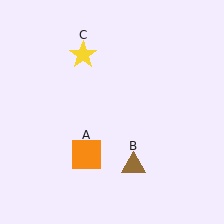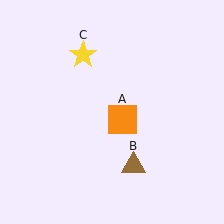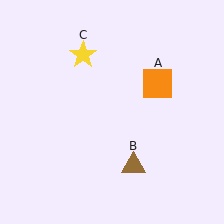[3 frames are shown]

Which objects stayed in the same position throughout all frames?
Brown triangle (object B) and yellow star (object C) remained stationary.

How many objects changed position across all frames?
1 object changed position: orange square (object A).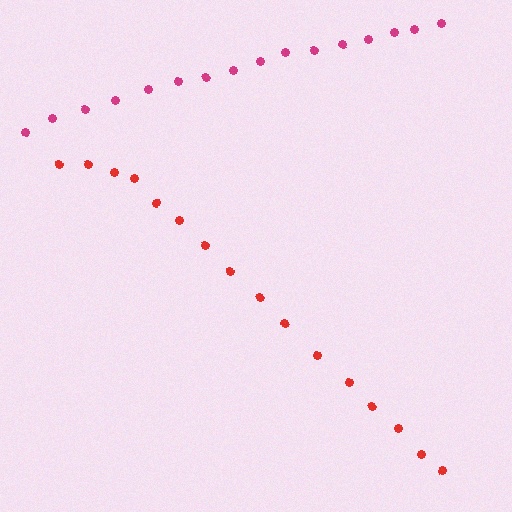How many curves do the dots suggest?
There are 2 distinct paths.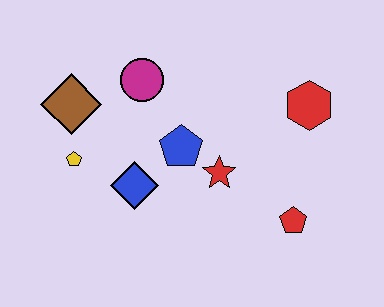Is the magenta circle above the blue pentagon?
Yes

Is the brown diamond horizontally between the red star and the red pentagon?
No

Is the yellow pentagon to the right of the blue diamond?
No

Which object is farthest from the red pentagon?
The brown diamond is farthest from the red pentagon.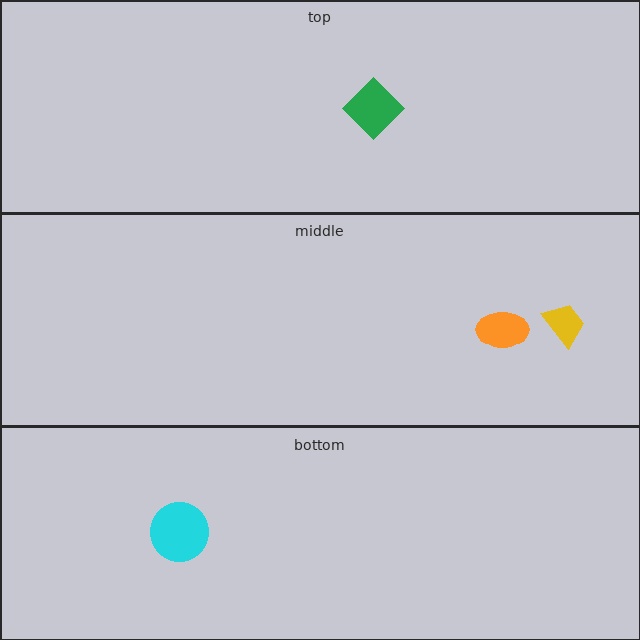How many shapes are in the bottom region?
1.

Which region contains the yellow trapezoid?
The middle region.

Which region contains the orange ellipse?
The middle region.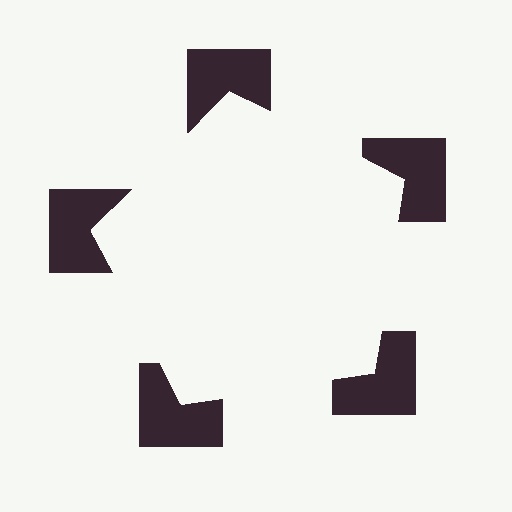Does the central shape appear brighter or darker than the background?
It typically appears slightly brighter than the background, even though no actual brightness change is drawn.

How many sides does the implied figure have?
5 sides.